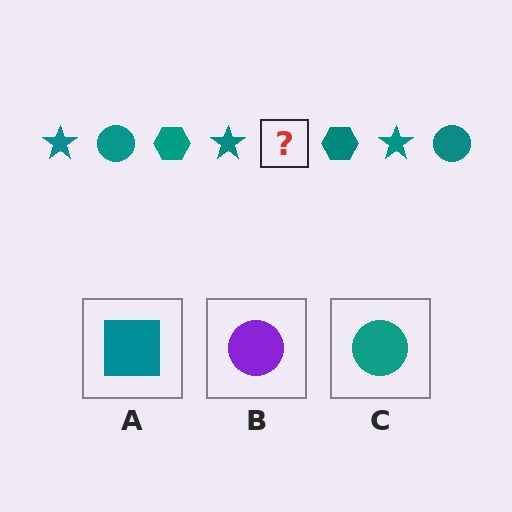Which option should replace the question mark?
Option C.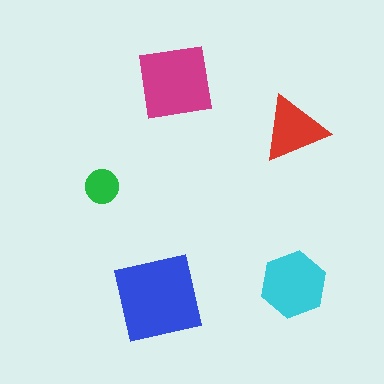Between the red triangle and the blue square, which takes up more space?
The blue square.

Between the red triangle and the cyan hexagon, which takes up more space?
The cyan hexagon.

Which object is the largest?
The blue square.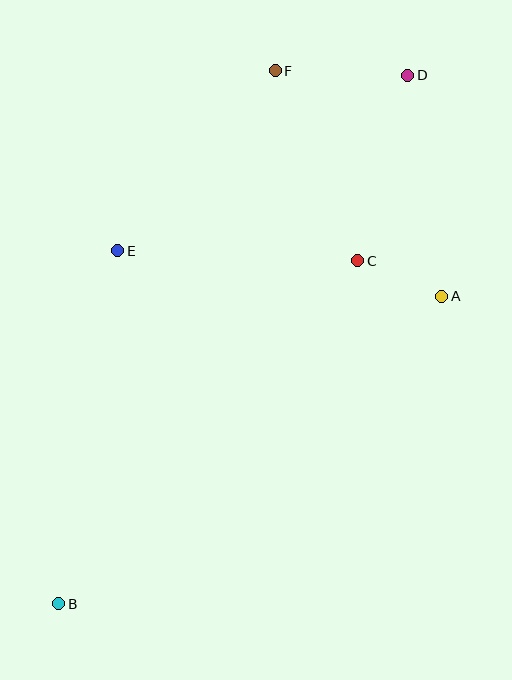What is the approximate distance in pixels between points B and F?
The distance between B and F is approximately 575 pixels.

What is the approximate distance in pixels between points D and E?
The distance between D and E is approximately 339 pixels.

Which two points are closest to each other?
Points A and C are closest to each other.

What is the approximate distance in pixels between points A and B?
The distance between A and B is approximately 491 pixels.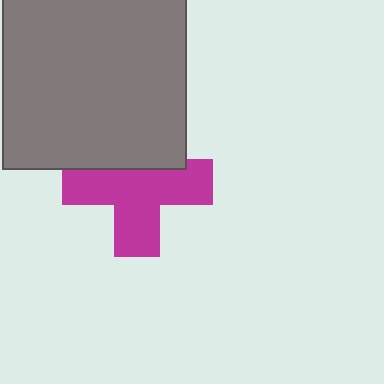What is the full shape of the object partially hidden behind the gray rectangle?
The partially hidden object is a magenta cross.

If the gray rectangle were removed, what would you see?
You would see the complete magenta cross.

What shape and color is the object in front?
The object in front is a gray rectangle.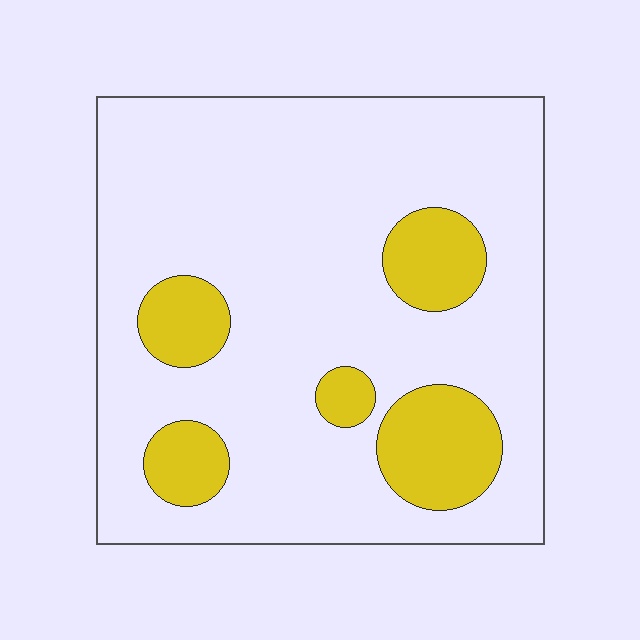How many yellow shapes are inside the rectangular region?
5.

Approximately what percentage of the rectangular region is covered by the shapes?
Approximately 20%.